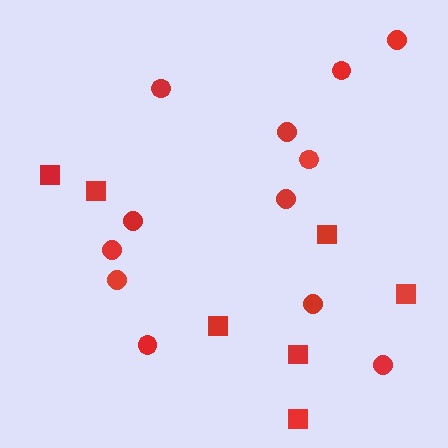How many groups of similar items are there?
There are 2 groups: one group of squares (7) and one group of circles (12).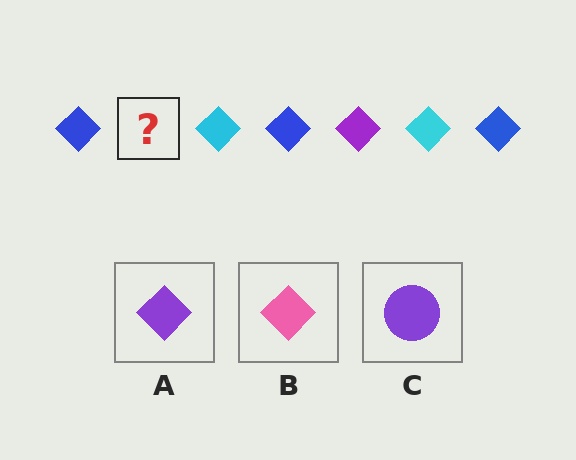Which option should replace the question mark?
Option A.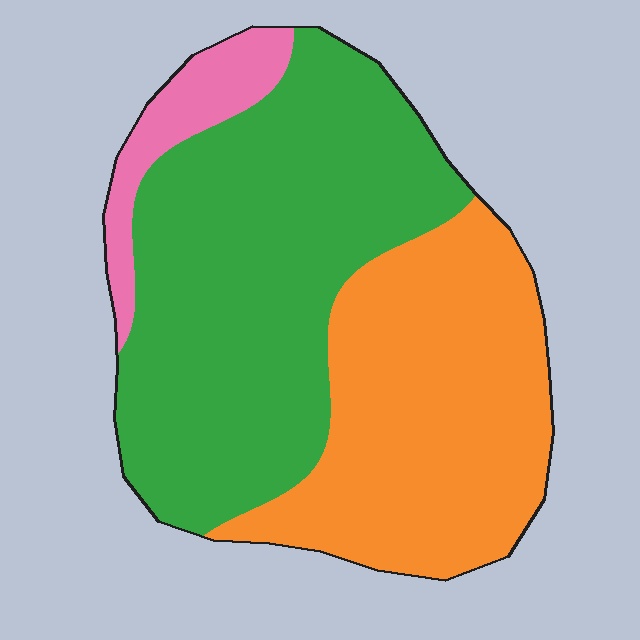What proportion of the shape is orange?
Orange covers 39% of the shape.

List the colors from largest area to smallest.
From largest to smallest: green, orange, pink.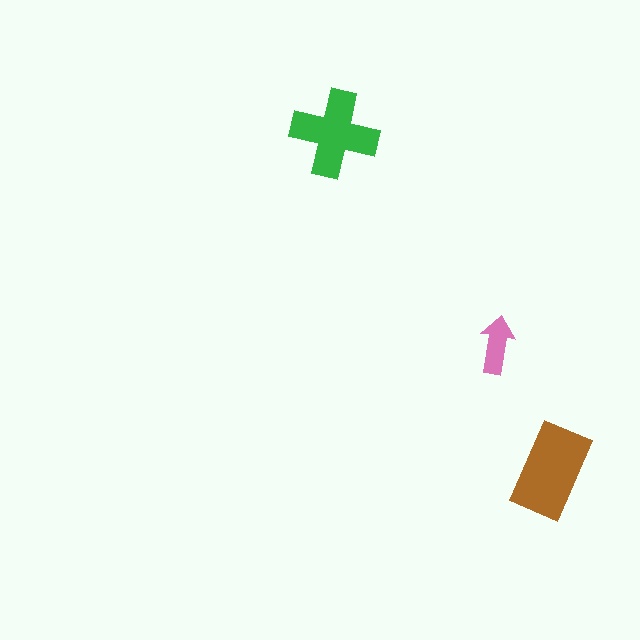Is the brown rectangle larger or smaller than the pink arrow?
Larger.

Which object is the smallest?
The pink arrow.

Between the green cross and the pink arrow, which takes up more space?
The green cross.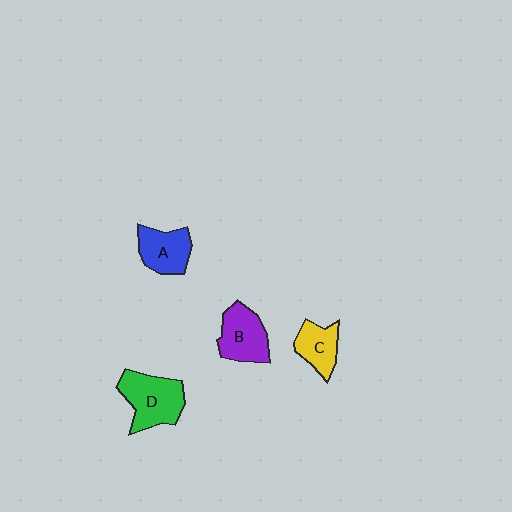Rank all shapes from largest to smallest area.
From largest to smallest: D (green), B (purple), A (blue), C (yellow).